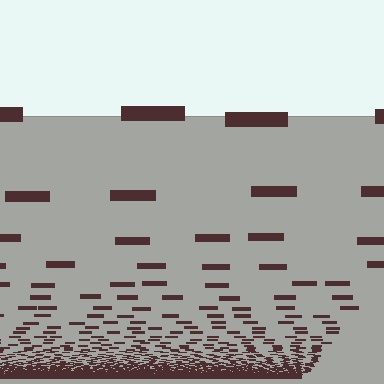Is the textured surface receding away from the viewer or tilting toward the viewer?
The surface appears to tilt toward the viewer. Texture elements get larger and sparser toward the top.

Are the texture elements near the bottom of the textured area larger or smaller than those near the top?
Smaller. The gradient is inverted — elements near the bottom are smaller and denser.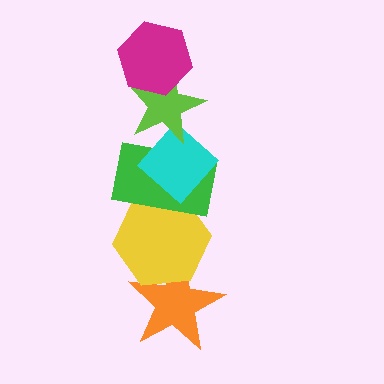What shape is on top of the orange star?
The yellow hexagon is on top of the orange star.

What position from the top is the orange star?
The orange star is 6th from the top.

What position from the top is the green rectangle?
The green rectangle is 4th from the top.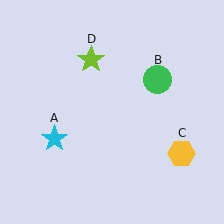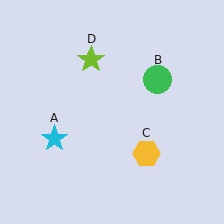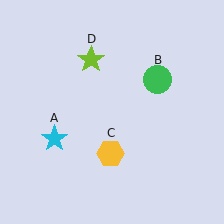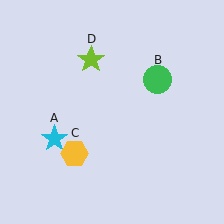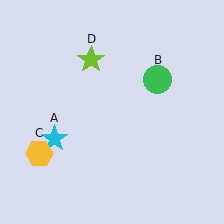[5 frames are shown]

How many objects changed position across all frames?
1 object changed position: yellow hexagon (object C).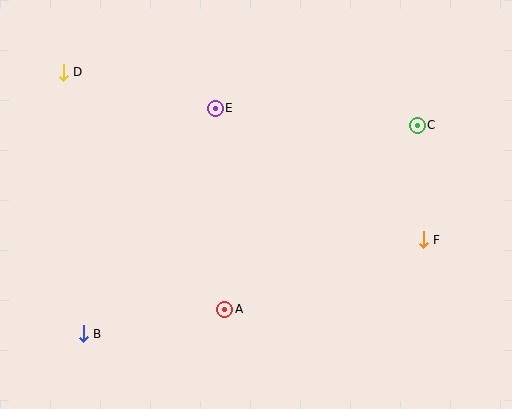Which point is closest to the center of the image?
Point E at (215, 108) is closest to the center.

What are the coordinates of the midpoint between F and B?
The midpoint between F and B is at (253, 287).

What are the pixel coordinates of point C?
Point C is at (417, 125).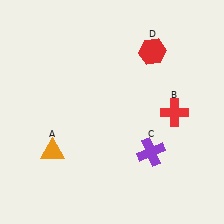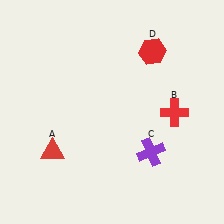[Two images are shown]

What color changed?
The triangle (A) changed from orange in Image 1 to red in Image 2.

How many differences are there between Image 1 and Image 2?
There is 1 difference between the two images.